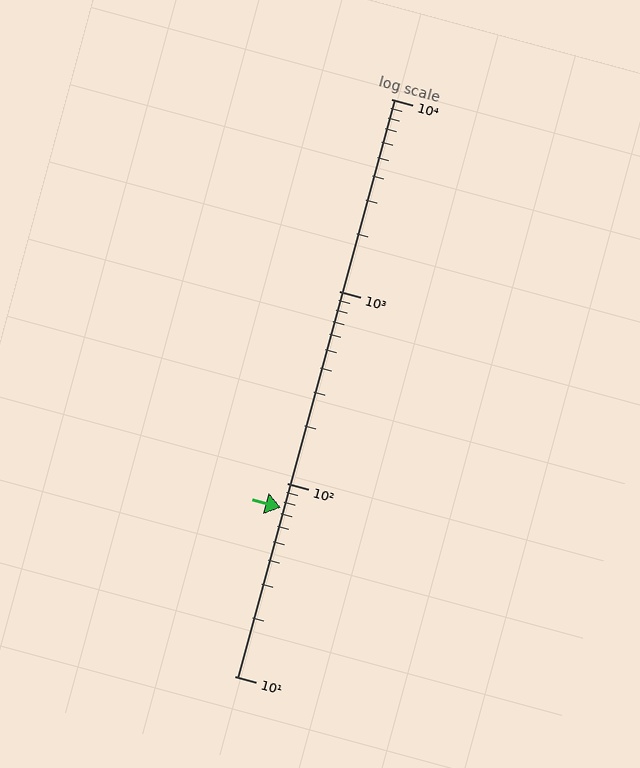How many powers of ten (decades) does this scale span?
The scale spans 3 decades, from 10 to 10000.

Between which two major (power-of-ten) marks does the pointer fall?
The pointer is between 10 and 100.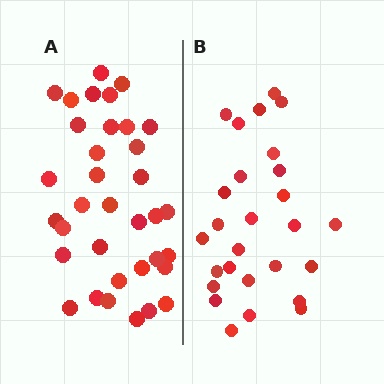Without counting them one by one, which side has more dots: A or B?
Region A (the left region) has more dots.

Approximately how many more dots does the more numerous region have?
Region A has roughly 8 or so more dots than region B.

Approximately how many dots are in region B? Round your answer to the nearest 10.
About 30 dots. (The exact count is 27, which rounds to 30.)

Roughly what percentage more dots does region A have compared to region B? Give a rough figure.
About 30% more.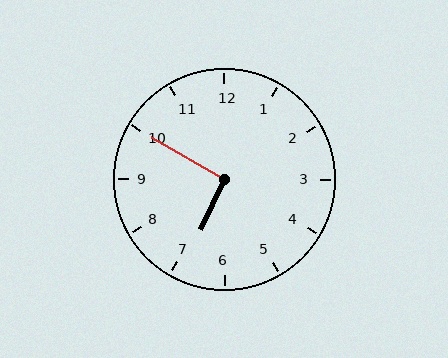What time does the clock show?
6:50.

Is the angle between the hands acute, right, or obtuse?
It is right.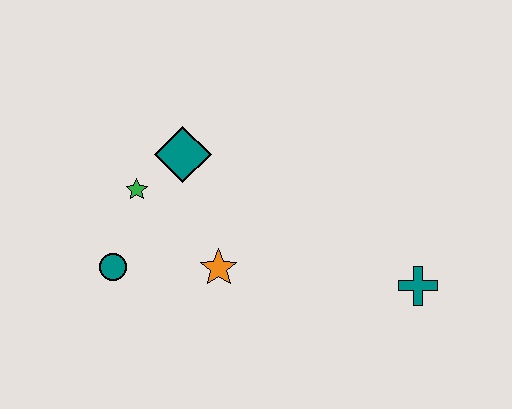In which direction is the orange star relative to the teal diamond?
The orange star is below the teal diamond.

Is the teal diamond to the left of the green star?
No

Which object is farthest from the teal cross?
The teal circle is farthest from the teal cross.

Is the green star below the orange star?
No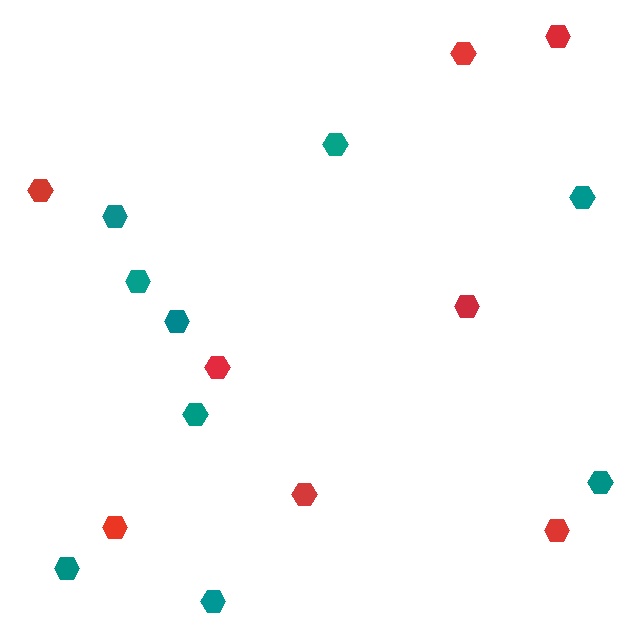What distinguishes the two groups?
There are 2 groups: one group of teal hexagons (9) and one group of red hexagons (8).